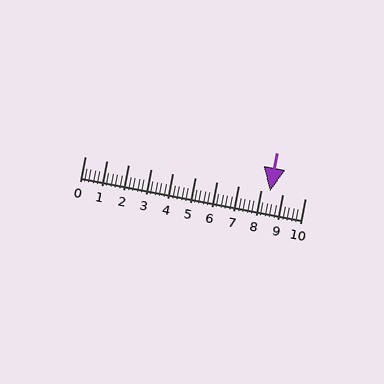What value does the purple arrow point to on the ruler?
The purple arrow points to approximately 8.4.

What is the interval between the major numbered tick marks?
The major tick marks are spaced 1 units apart.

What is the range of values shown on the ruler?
The ruler shows values from 0 to 10.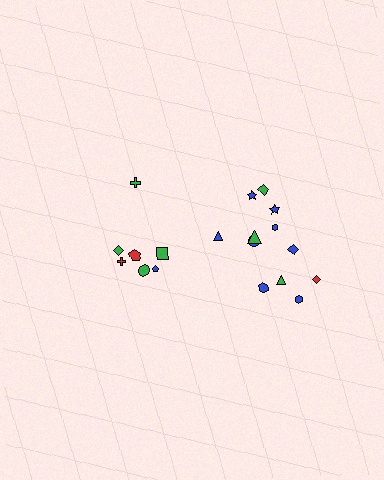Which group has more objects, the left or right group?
The right group.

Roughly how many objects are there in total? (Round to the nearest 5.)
Roughly 20 objects in total.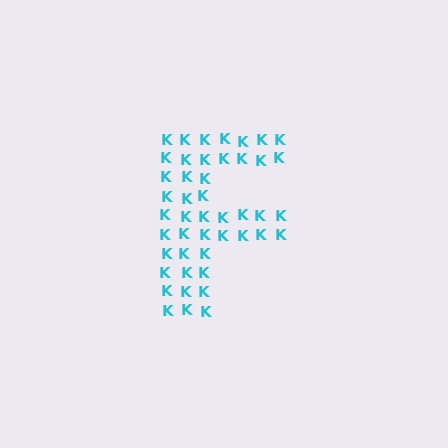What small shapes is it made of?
It is made of small letter K's.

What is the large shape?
The large shape is the letter F.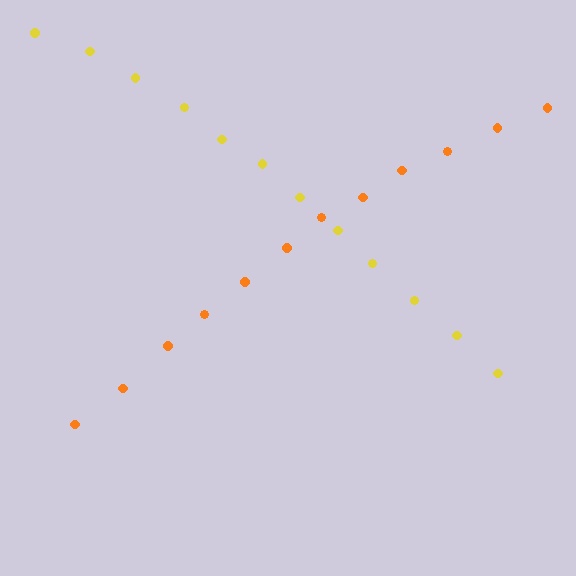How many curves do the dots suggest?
There are 2 distinct paths.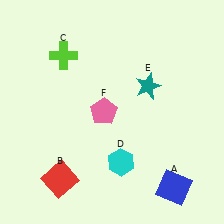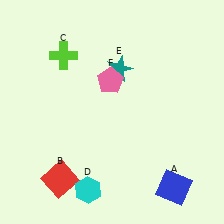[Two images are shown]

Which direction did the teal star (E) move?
The teal star (E) moved left.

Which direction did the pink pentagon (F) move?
The pink pentagon (F) moved up.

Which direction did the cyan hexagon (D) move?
The cyan hexagon (D) moved left.